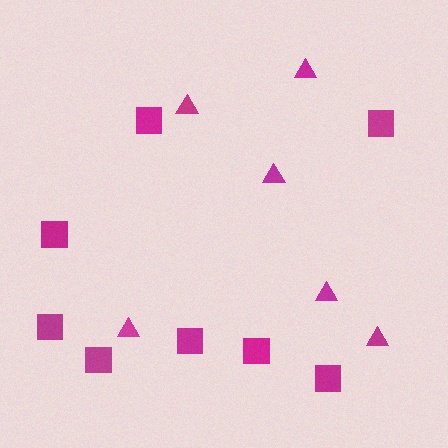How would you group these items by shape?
There are 2 groups: one group of squares (8) and one group of triangles (6).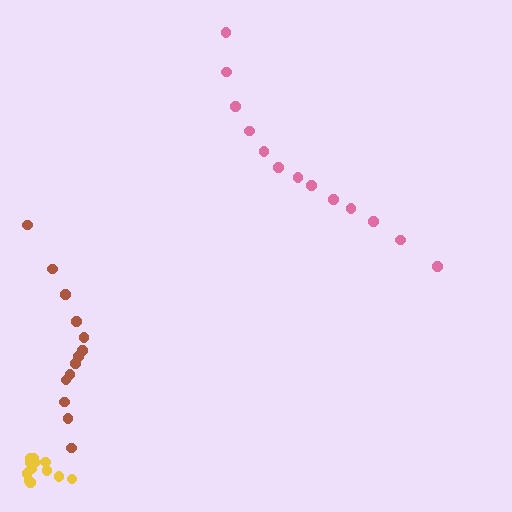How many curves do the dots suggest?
There are 3 distinct paths.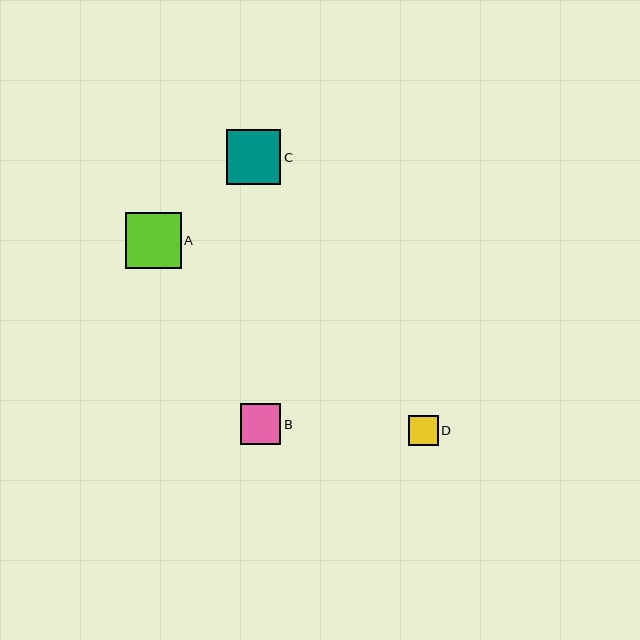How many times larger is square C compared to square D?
Square C is approximately 1.8 times the size of square D.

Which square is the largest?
Square A is the largest with a size of approximately 56 pixels.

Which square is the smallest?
Square D is the smallest with a size of approximately 30 pixels.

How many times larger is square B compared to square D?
Square B is approximately 1.3 times the size of square D.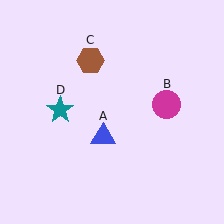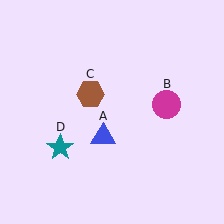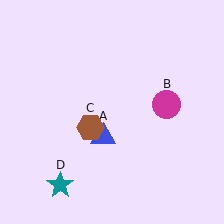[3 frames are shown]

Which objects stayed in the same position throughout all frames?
Blue triangle (object A) and magenta circle (object B) remained stationary.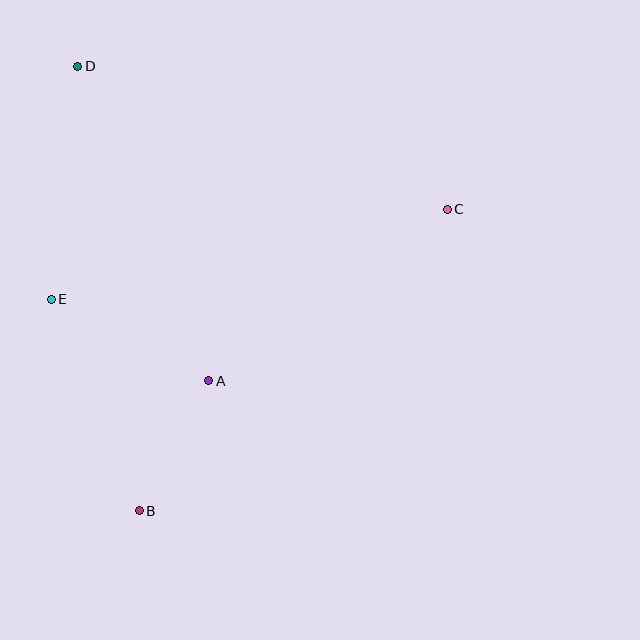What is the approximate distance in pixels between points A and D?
The distance between A and D is approximately 341 pixels.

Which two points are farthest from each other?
Points B and D are farthest from each other.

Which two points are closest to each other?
Points A and B are closest to each other.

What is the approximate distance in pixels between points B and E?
The distance between B and E is approximately 229 pixels.